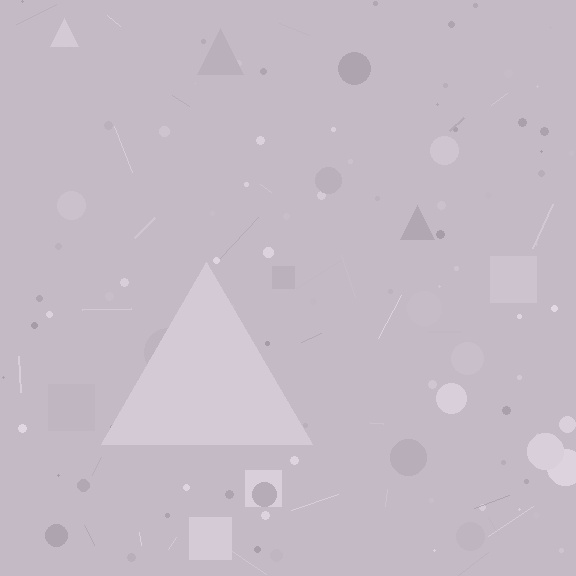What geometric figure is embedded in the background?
A triangle is embedded in the background.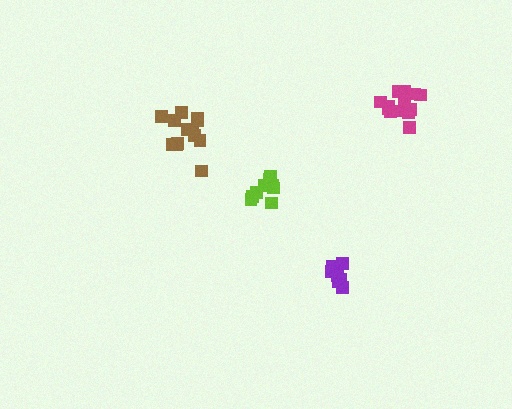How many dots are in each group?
Group 1: 9 dots, Group 2: 7 dots, Group 3: 13 dots, Group 4: 13 dots (42 total).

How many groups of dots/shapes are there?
There are 4 groups.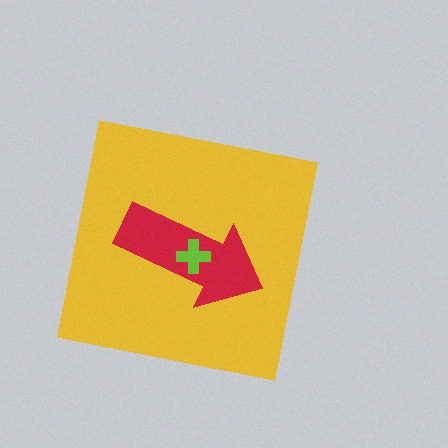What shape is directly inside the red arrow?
The lime cross.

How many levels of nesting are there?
3.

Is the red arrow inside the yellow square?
Yes.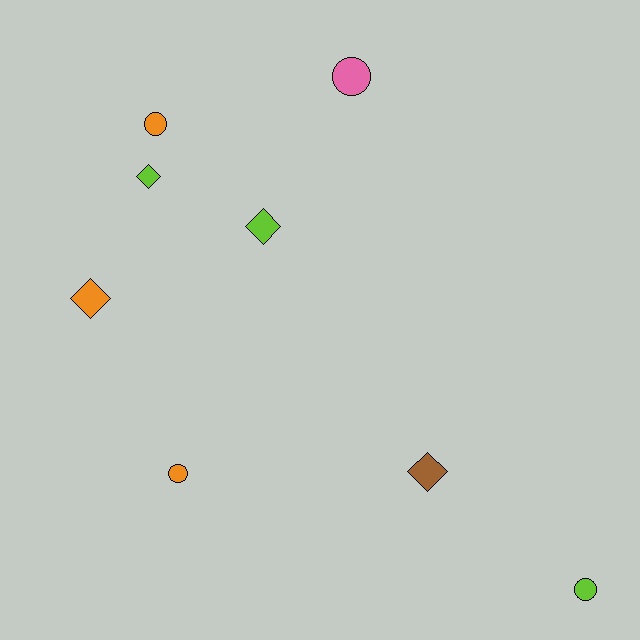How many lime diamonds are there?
There are 2 lime diamonds.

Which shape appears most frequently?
Diamond, with 4 objects.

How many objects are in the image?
There are 8 objects.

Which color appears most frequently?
Orange, with 3 objects.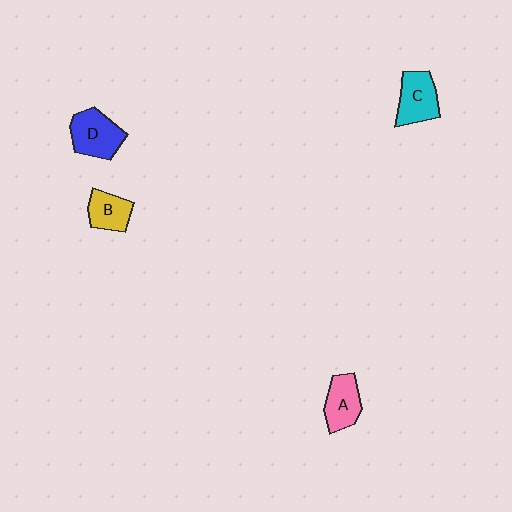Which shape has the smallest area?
Shape B (yellow).